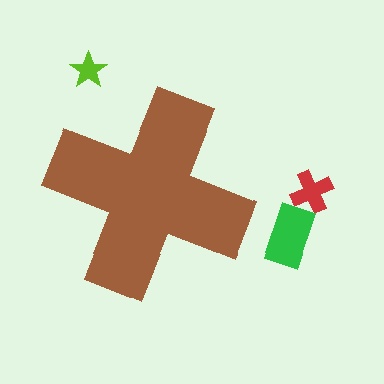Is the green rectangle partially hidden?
No, the green rectangle is fully visible.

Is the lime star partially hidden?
No, the lime star is fully visible.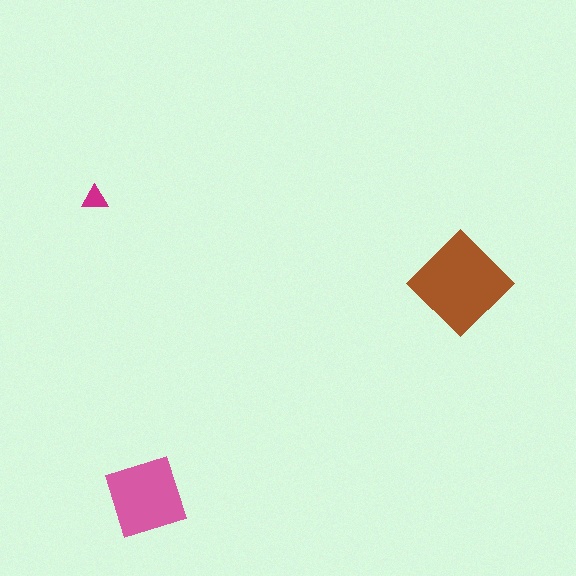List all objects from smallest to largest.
The magenta triangle, the pink square, the brown diamond.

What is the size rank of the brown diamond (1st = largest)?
1st.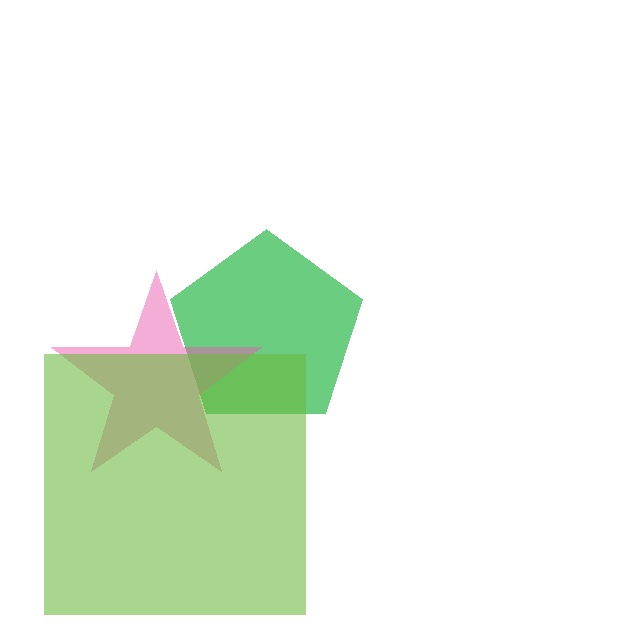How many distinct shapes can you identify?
There are 3 distinct shapes: a green pentagon, a pink star, a lime square.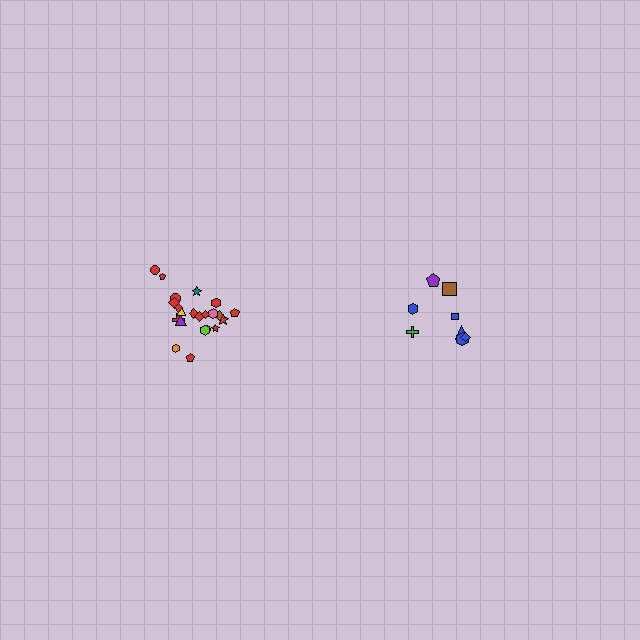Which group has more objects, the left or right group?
The left group.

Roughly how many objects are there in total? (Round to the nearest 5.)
Roughly 30 objects in total.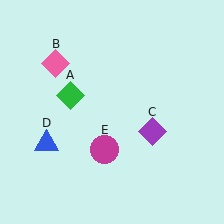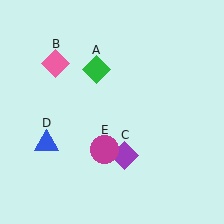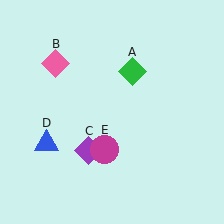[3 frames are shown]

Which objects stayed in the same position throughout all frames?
Pink diamond (object B) and blue triangle (object D) and magenta circle (object E) remained stationary.